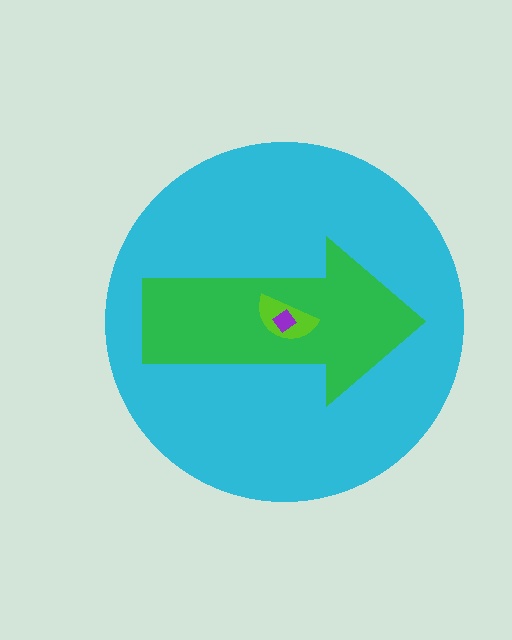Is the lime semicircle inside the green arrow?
Yes.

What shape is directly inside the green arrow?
The lime semicircle.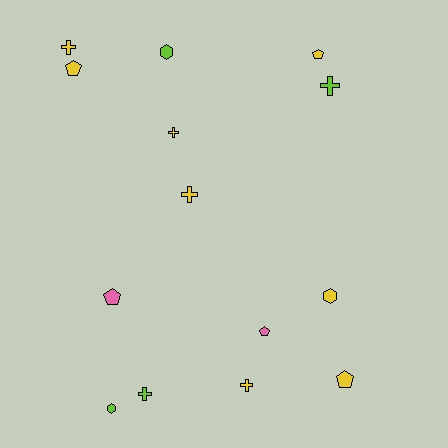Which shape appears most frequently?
Cross, with 6 objects.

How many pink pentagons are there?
There are 2 pink pentagons.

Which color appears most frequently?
Yellow, with 8 objects.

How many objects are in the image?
There are 14 objects.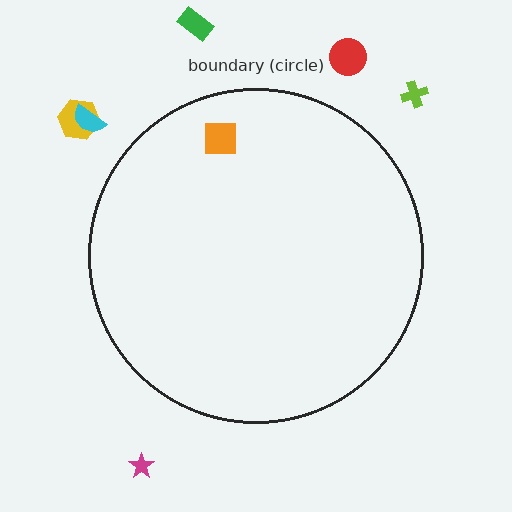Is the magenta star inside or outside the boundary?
Outside.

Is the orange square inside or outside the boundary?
Inside.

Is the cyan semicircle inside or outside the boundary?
Outside.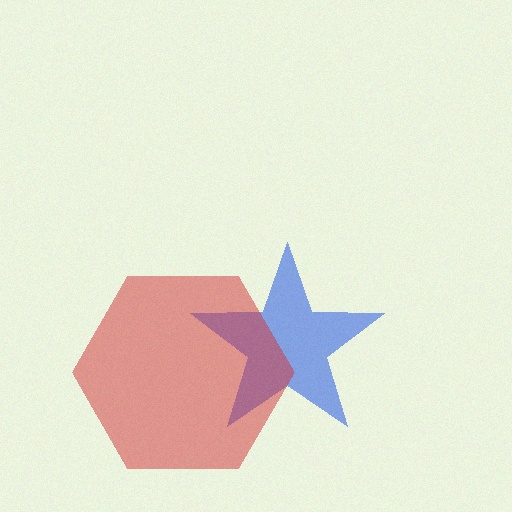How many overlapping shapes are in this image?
There are 2 overlapping shapes in the image.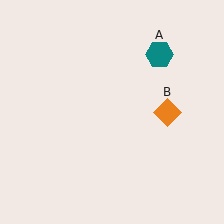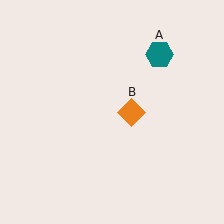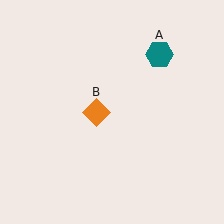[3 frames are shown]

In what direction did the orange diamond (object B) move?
The orange diamond (object B) moved left.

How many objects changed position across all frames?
1 object changed position: orange diamond (object B).